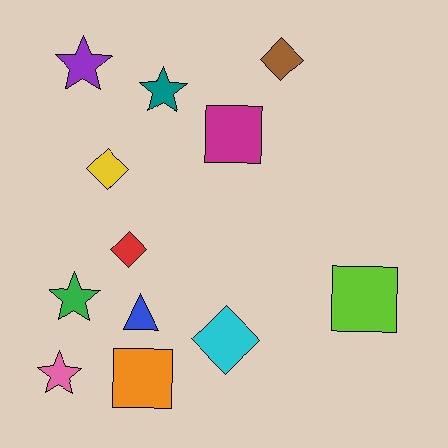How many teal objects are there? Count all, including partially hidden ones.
There is 1 teal object.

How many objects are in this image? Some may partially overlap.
There are 12 objects.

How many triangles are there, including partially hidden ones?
There is 1 triangle.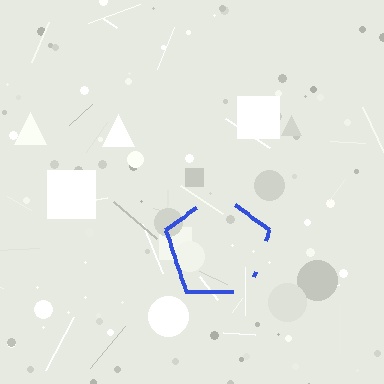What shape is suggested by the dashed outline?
The dashed outline suggests a pentagon.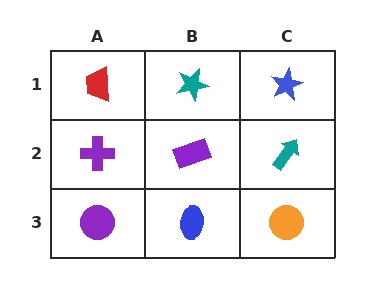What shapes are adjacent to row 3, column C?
A teal arrow (row 2, column C), a blue ellipse (row 3, column B).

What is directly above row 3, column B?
A purple rectangle.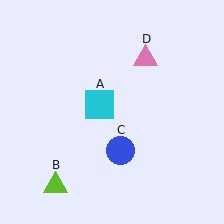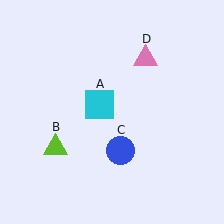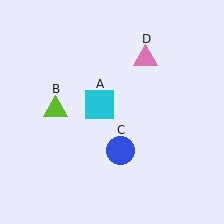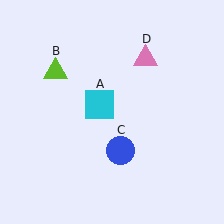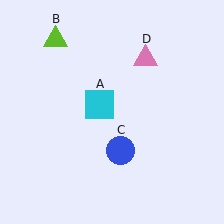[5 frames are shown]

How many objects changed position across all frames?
1 object changed position: lime triangle (object B).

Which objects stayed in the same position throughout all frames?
Cyan square (object A) and blue circle (object C) and pink triangle (object D) remained stationary.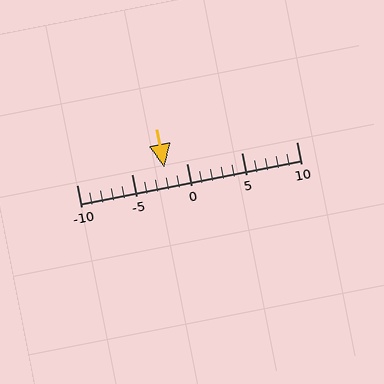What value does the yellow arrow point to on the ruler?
The yellow arrow points to approximately -2.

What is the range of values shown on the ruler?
The ruler shows values from -10 to 10.